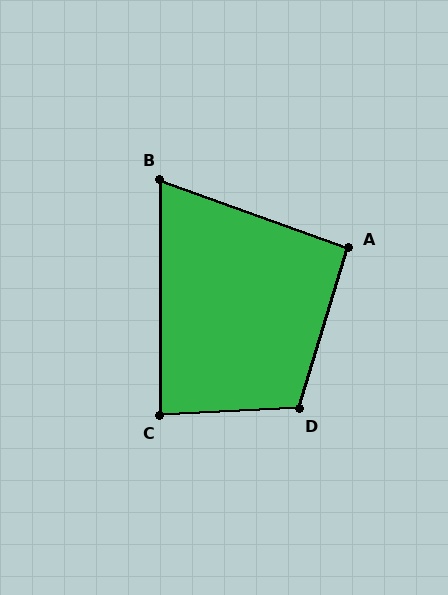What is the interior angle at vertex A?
Approximately 93 degrees (approximately right).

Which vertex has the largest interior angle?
D, at approximately 110 degrees.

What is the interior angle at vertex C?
Approximately 87 degrees (approximately right).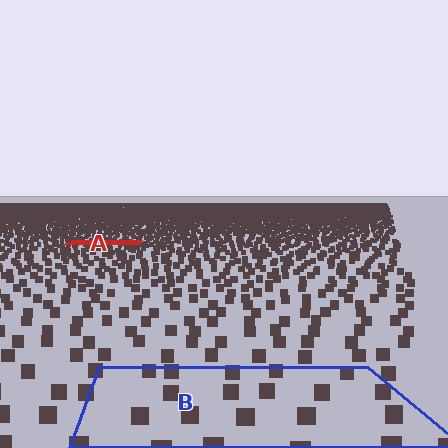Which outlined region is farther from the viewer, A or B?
Region A is farther from the viewer — the texture elements inside it appear smaller and more densely packed.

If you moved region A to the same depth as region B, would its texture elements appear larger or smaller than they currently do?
They would appear larger. At a closer depth, the same texture elements are projected at a bigger on-screen size.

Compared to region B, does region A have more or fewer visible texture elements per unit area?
Region A has more texture elements per unit area — they are packed more densely because it is farther away.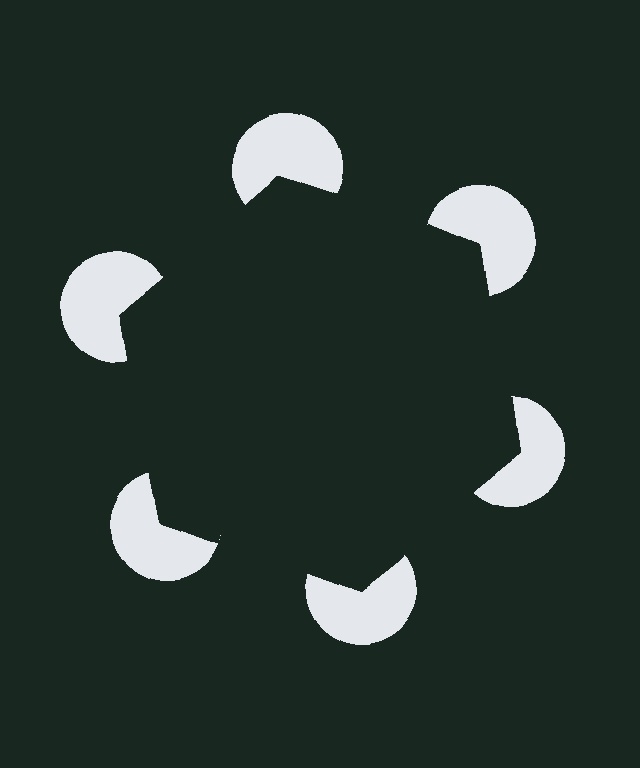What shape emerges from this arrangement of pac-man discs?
An illusory hexagon — its edges are inferred from the aligned wedge cuts in the pac-man discs, not physically drawn.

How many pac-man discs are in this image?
There are 6 — one at each vertex of the illusory hexagon.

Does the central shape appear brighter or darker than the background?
It typically appears slightly darker than the background, even though no actual brightness change is drawn.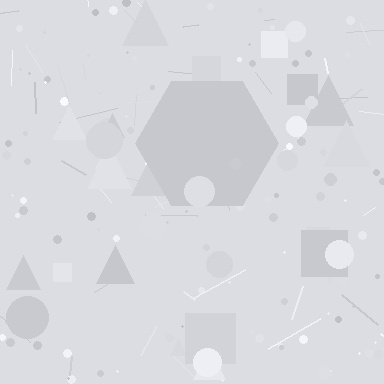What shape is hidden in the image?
A hexagon is hidden in the image.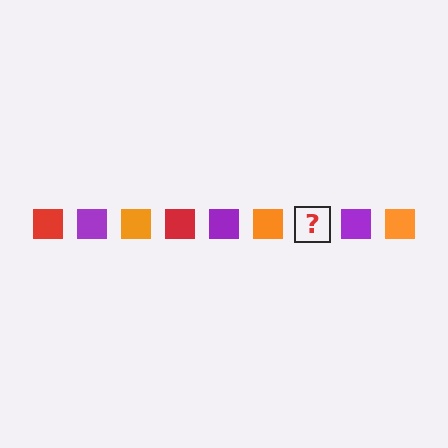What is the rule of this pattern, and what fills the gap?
The rule is that the pattern cycles through red, purple, orange squares. The gap should be filled with a red square.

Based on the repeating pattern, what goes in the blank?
The blank should be a red square.